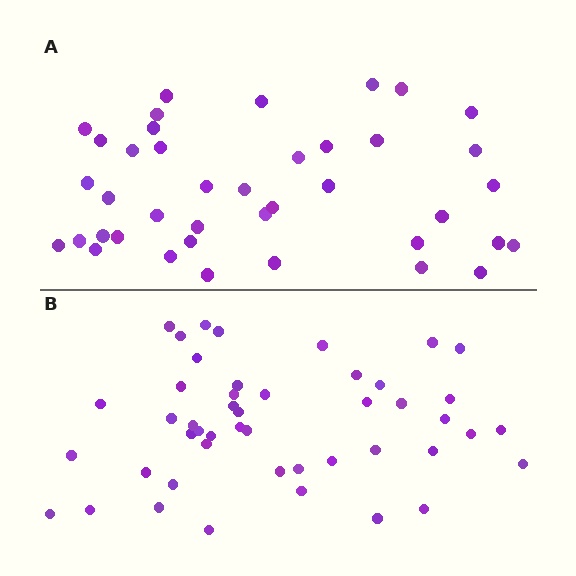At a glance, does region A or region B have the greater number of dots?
Region B (the bottom region) has more dots.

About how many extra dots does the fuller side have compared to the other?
Region B has roughly 8 or so more dots than region A.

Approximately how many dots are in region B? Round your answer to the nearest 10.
About 50 dots. (The exact count is 47, which rounds to 50.)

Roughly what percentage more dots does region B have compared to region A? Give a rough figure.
About 20% more.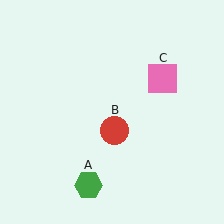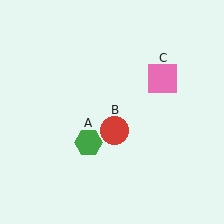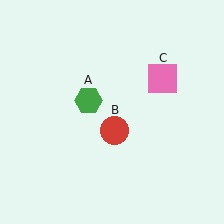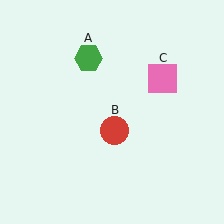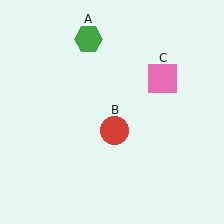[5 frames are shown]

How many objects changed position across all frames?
1 object changed position: green hexagon (object A).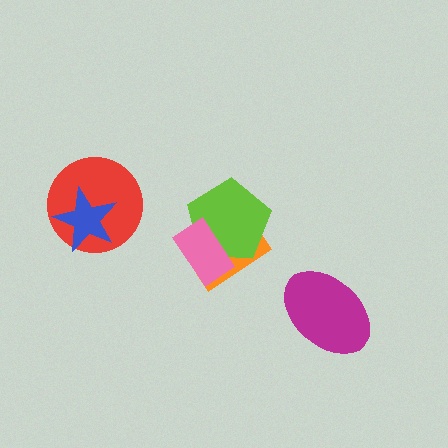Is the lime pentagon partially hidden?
Yes, it is partially covered by another shape.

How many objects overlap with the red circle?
1 object overlaps with the red circle.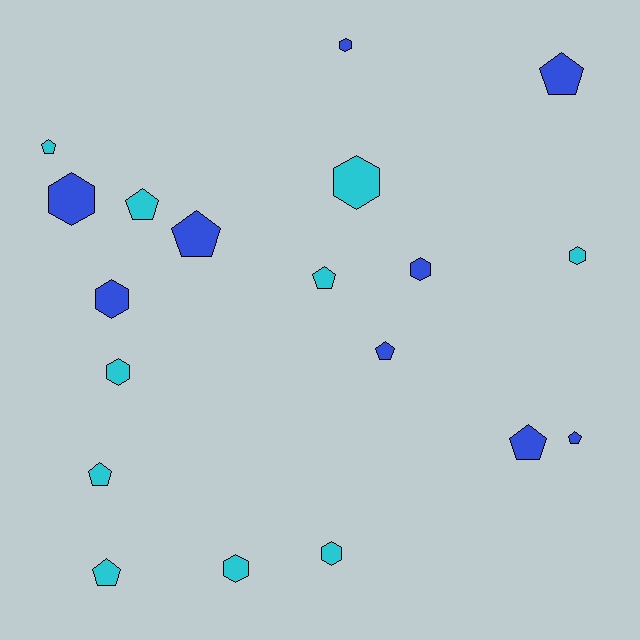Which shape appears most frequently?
Pentagon, with 10 objects.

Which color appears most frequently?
Cyan, with 10 objects.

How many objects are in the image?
There are 19 objects.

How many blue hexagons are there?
There are 4 blue hexagons.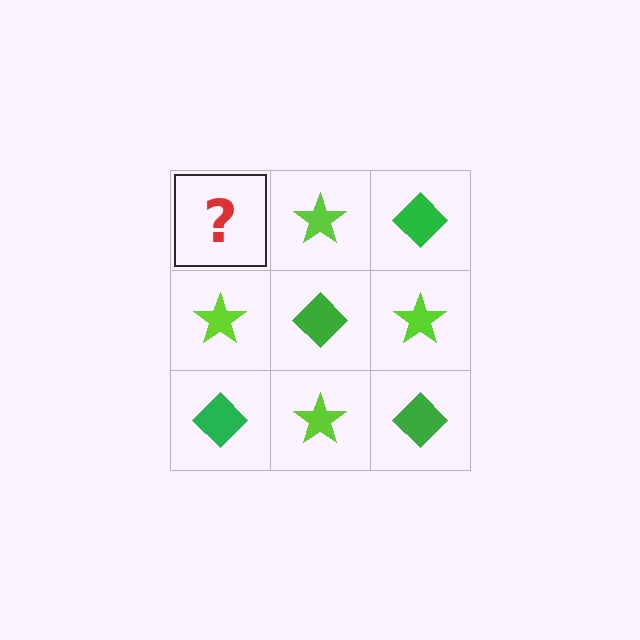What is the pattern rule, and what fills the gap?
The rule is that it alternates green diamond and lime star in a checkerboard pattern. The gap should be filled with a green diamond.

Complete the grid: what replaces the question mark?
The question mark should be replaced with a green diamond.